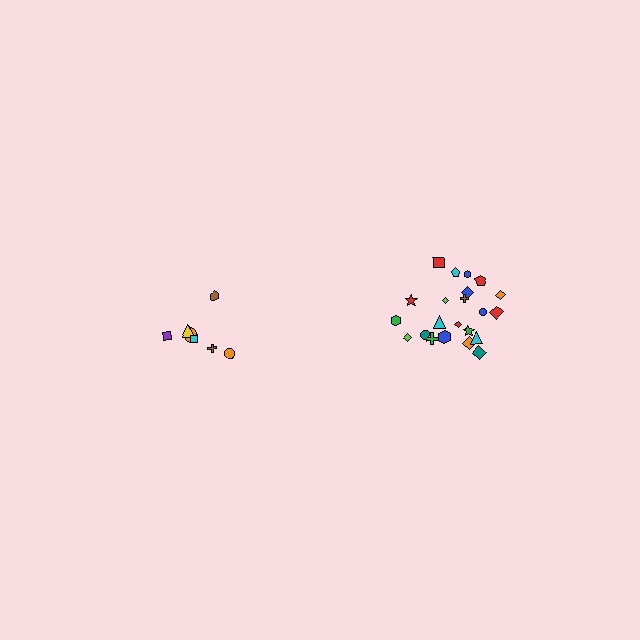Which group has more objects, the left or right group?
The right group.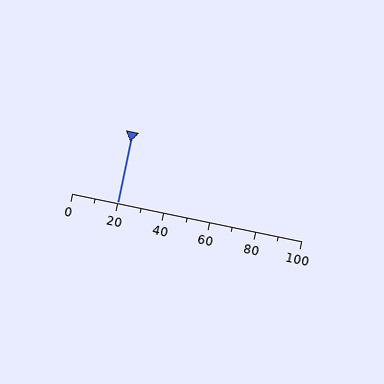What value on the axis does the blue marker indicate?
The marker indicates approximately 20.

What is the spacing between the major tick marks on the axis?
The major ticks are spaced 20 apart.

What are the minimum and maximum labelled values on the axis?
The axis runs from 0 to 100.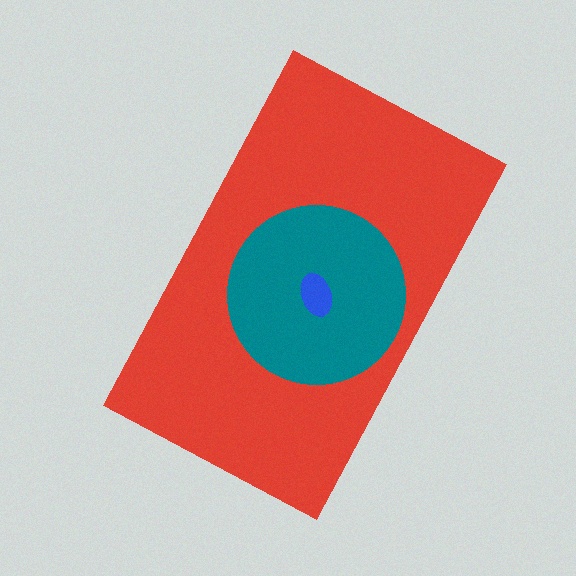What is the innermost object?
The blue ellipse.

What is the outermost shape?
The red rectangle.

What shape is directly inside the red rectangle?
The teal circle.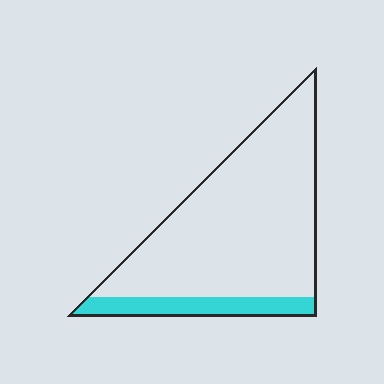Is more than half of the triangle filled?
No.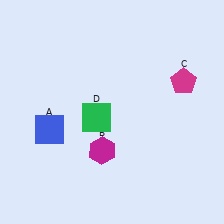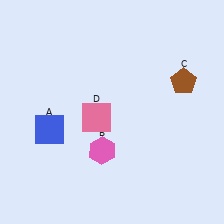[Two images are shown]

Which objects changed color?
B changed from magenta to pink. C changed from magenta to brown. D changed from green to pink.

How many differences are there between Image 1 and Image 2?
There are 3 differences between the two images.